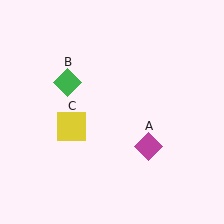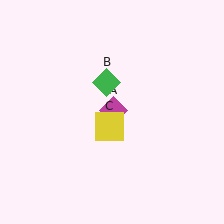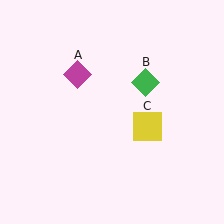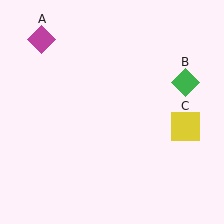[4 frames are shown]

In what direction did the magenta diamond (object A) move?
The magenta diamond (object A) moved up and to the left.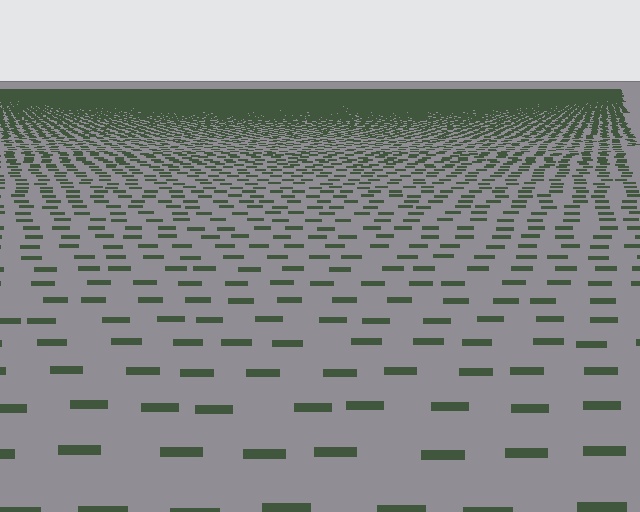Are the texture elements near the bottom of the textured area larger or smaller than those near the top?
Larger. Near the bottom, elements are closer to the viewer and appear at a bigger on-screen size.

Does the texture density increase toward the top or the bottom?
Density increases toward the top.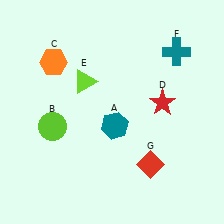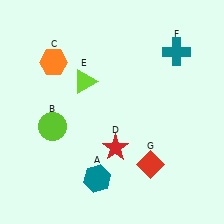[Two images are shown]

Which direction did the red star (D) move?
The red star (D) moved left.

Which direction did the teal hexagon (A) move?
The teal hexagon (A) moved down.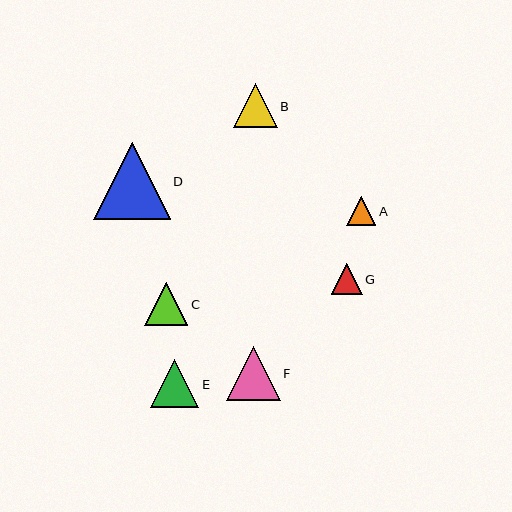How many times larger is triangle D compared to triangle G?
Triangle D is approximately 2.5 times the size of triangle G.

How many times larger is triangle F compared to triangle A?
Triangle F is approximately 1.8 times the size of triangle A.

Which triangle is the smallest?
Triangle A is the smallest with a size of approximately 29 pixels.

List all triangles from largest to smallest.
From largest to smallest: D, F, E, B, C, G, A.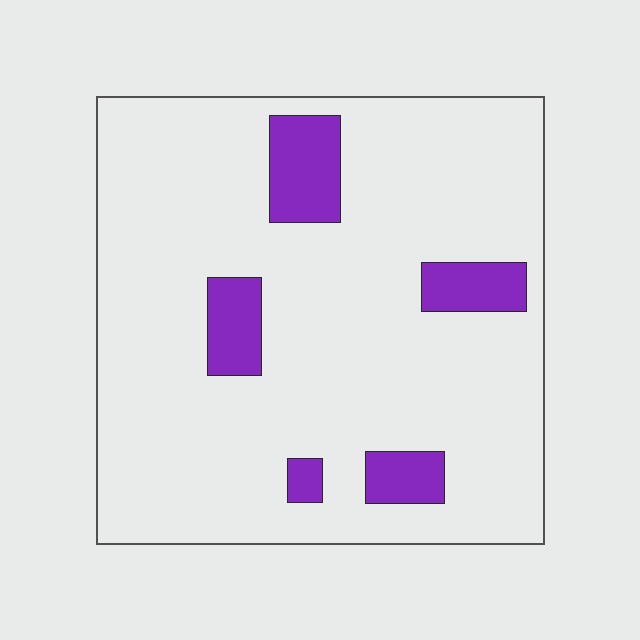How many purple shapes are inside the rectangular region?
5.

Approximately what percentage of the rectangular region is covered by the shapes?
Approximately 10%.